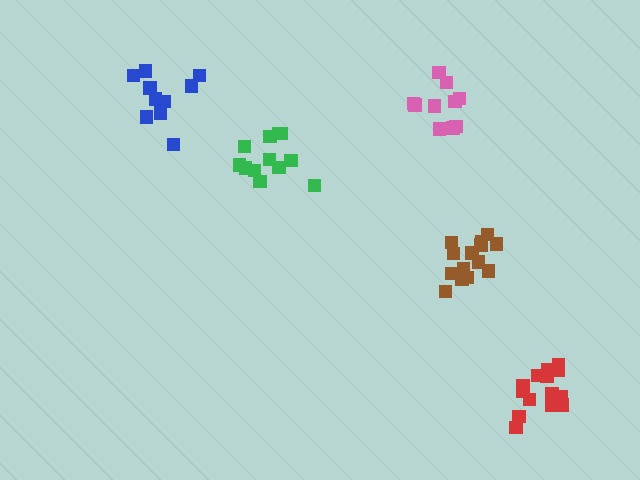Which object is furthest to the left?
The blue cluster is leftmost.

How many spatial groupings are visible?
There are 5 spatial groupings.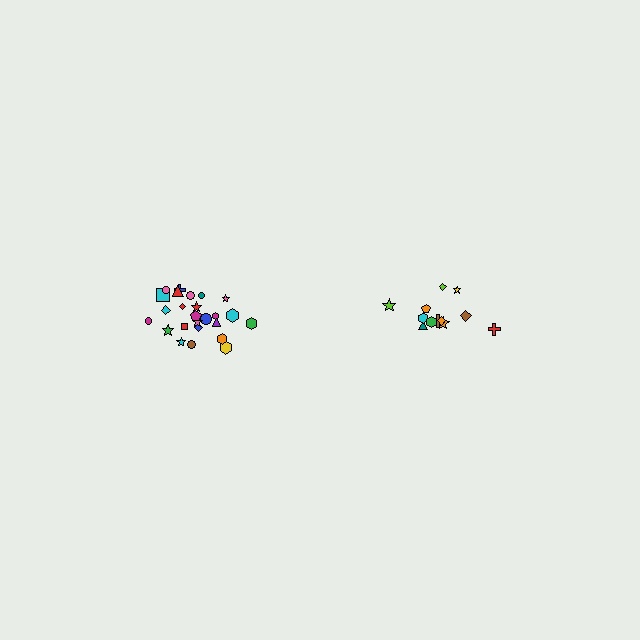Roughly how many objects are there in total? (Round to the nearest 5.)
Roughly 35 objects in total.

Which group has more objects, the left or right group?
The left group.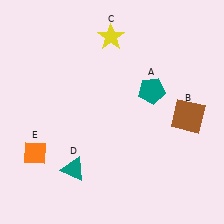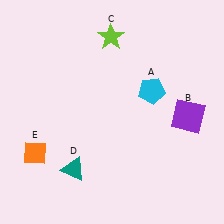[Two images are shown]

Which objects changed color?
A changed from teal to cyan. B changed from brown to purple. C changed from yellow to lime.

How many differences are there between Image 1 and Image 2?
There are 3 differences between the two images.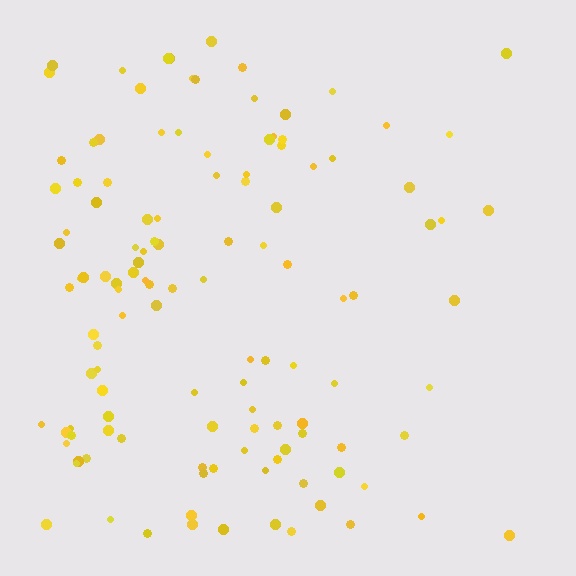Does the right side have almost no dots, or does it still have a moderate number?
Still a moderate number, just noticeably fewer than the left.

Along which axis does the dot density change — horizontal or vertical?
Horizontal.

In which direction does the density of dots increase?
From right to left, with the left side densest.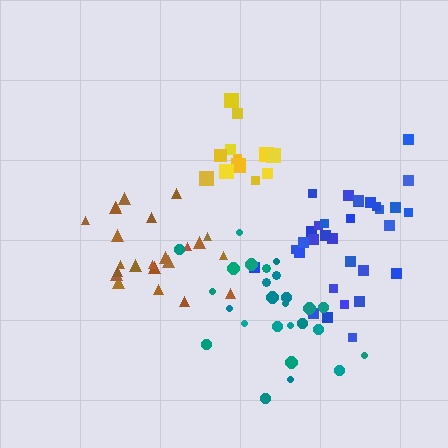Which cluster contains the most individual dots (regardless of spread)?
Blue (32).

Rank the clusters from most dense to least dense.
blue, yellow, teal, brown.